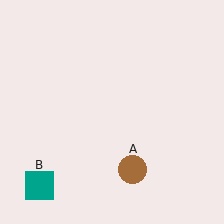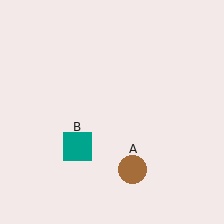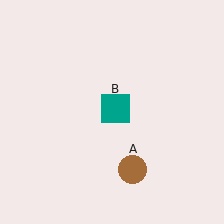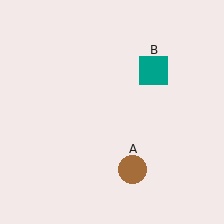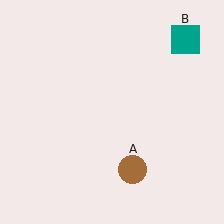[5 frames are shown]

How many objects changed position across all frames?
1 object changed position: teal square (object B).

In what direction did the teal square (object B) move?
The teal square (object B) moved up and to the right.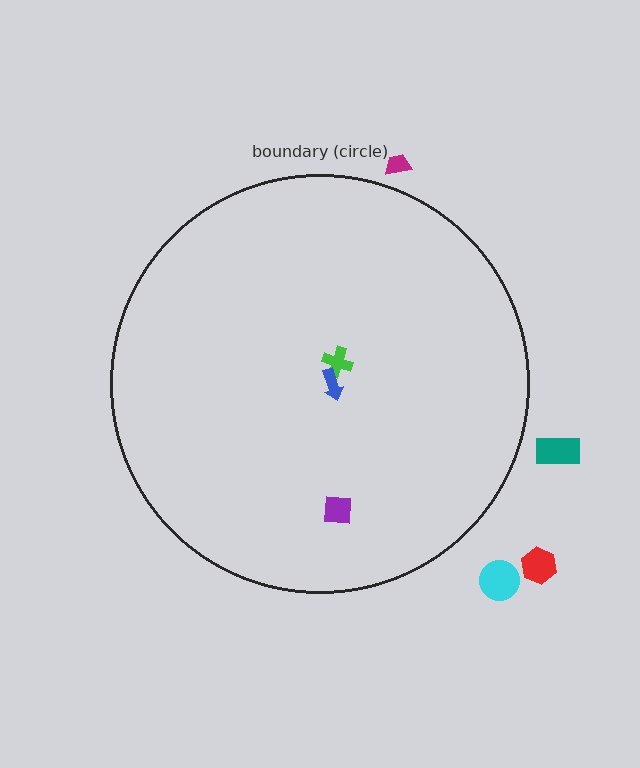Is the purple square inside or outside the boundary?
Inside.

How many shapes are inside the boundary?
3 inside, 4 outside.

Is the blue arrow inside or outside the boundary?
Inside.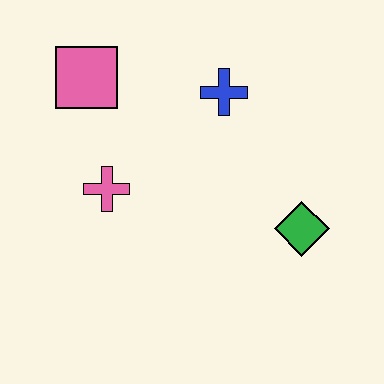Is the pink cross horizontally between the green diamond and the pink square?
Yes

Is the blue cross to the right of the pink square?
Yes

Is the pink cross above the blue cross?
No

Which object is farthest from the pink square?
The green diamond is farthest from the pink square.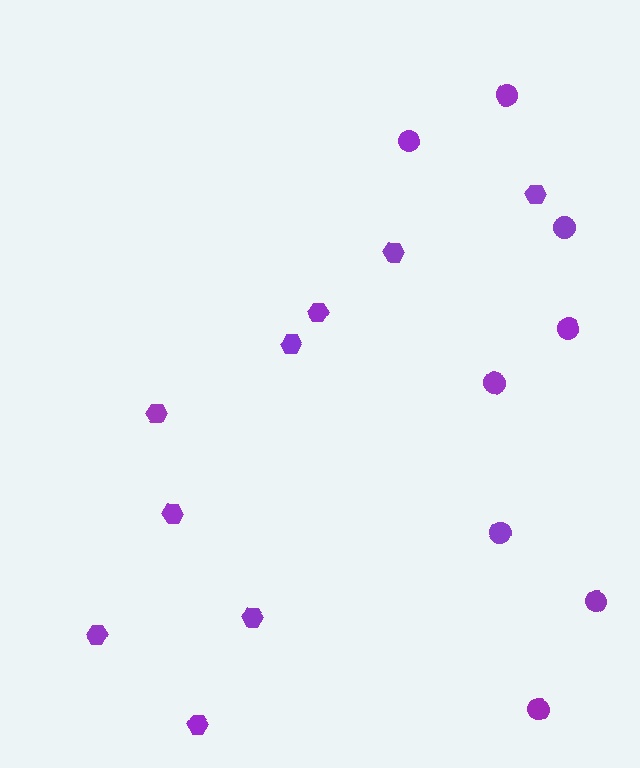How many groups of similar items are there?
There are 2 groups: one group of hexagons (9) and one group of circles (8).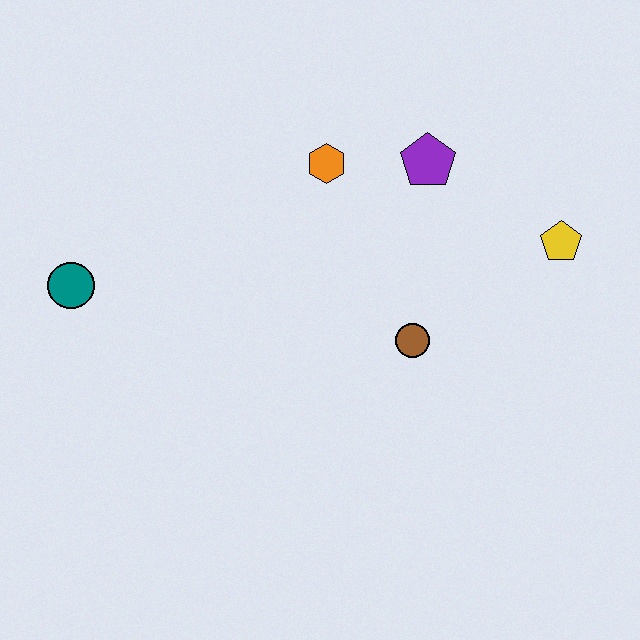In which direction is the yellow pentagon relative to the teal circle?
The yellow pentagon is to the right of the teal circle.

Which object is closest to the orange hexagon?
The purple pentagon is closest to the orange hexagon.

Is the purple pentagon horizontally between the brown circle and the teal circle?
No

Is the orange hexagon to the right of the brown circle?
No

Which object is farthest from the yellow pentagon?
The teal circle is farthest from the yellow pentagon.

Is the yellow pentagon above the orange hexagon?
No